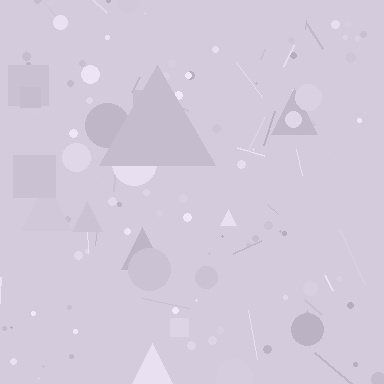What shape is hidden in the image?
A triangle is hidden in the image.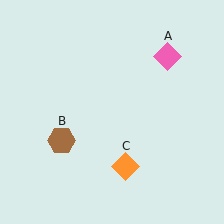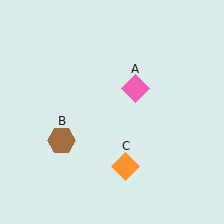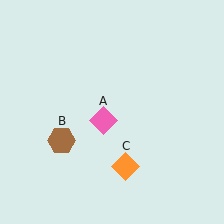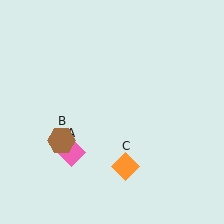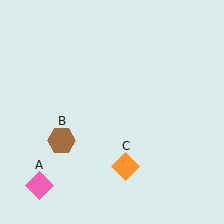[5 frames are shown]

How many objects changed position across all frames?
1 object changed position: pink diamond (object A).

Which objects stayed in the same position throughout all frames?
Brown hexagon (object B) and orange diamond (object C) remained stationary.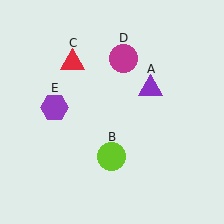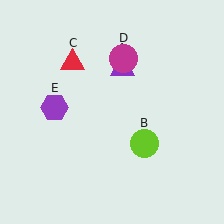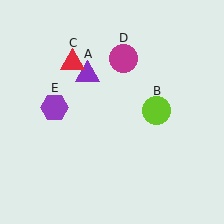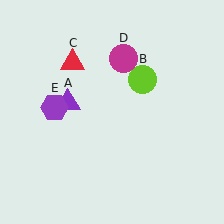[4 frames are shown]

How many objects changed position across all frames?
2 objects changed position: purple triangle (object A), lime circle (object B).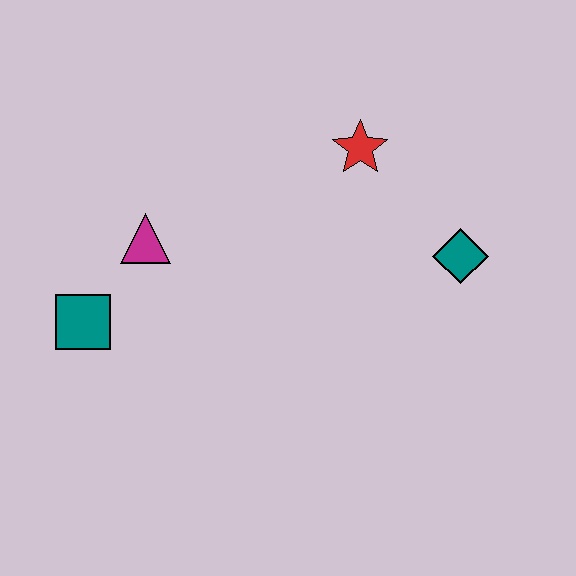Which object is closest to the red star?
The teal diamond is closest to the red star.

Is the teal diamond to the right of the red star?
Yes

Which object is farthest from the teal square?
The teal diamond is farthest from the teal square.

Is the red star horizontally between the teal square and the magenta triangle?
No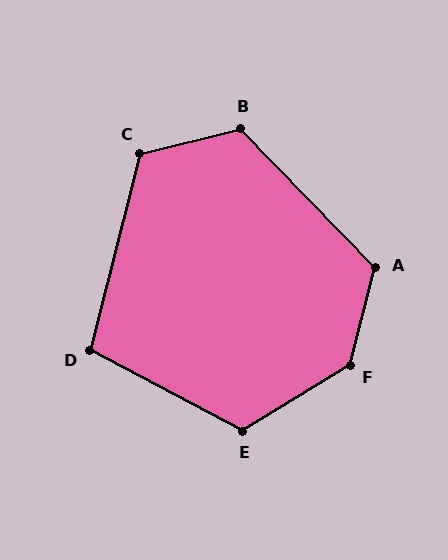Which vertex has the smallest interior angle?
D, at approximately 103 degrees.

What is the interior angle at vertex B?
Approximately 120 degrees (obtuse).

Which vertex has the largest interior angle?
F, at approximately 136 degrees.